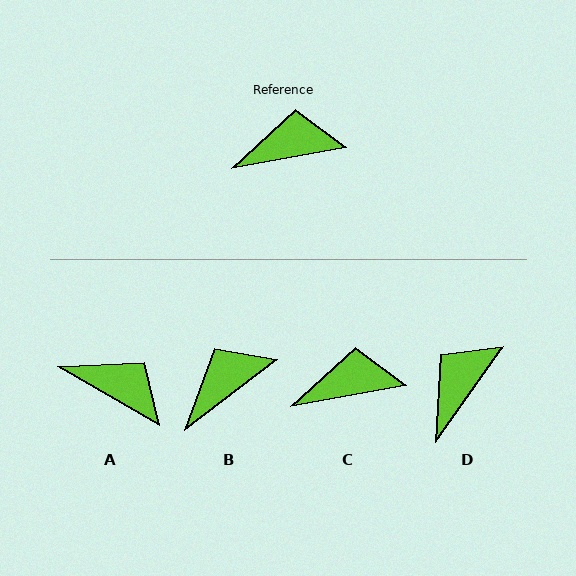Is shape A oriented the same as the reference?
No, it is off by about 40 degrees.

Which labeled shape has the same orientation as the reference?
C.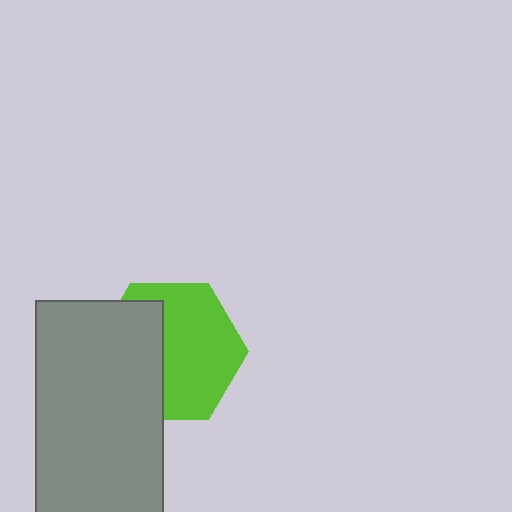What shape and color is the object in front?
The object in front is a gray rectangle.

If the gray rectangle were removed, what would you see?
You would see the complete lime hexagon.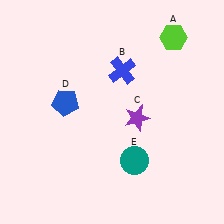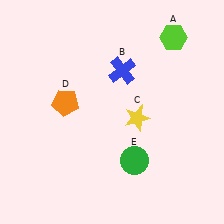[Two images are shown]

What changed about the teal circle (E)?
In Image 1, E is teal. In Image 2, it changed to green.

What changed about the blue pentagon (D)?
In Image 1, D is blue. In Image 2, it changed to orange.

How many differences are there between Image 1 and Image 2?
There are 3 differences between the two images.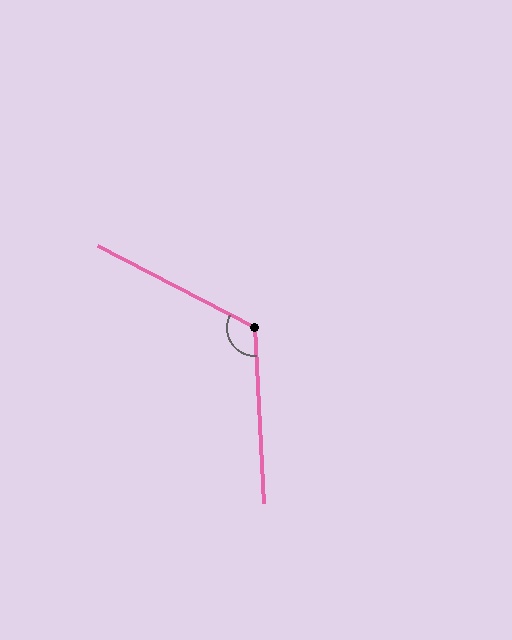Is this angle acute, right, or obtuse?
It is obtuse.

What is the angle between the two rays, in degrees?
Approximately 120 degrees.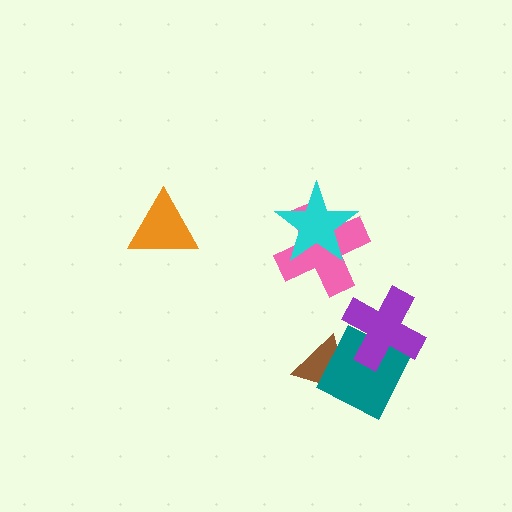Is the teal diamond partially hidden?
Yes, it is partially covered by another shape.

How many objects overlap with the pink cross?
1 object overlaps with the pink cross.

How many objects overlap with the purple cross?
1 object overlaps with the purple cross.